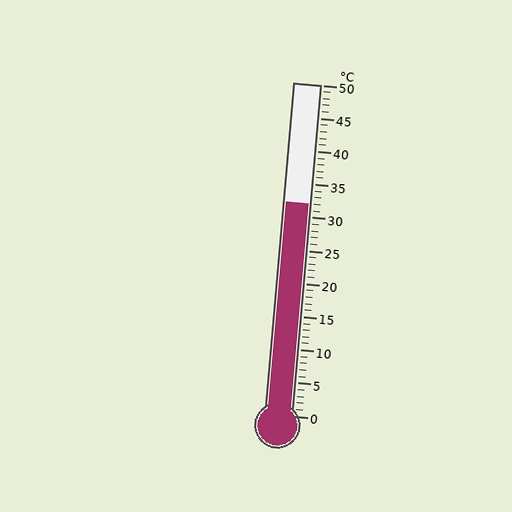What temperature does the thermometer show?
The thermometer shows approximately 32°C.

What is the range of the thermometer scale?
The thermometer scale ranges from 0°C to 50°C.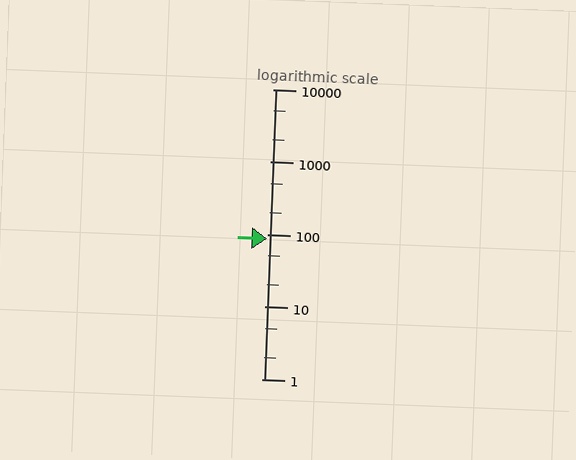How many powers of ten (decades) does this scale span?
The scale spans 4 decades, from 1 to 10000.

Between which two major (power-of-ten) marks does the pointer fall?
The pointer is between 10 and 100.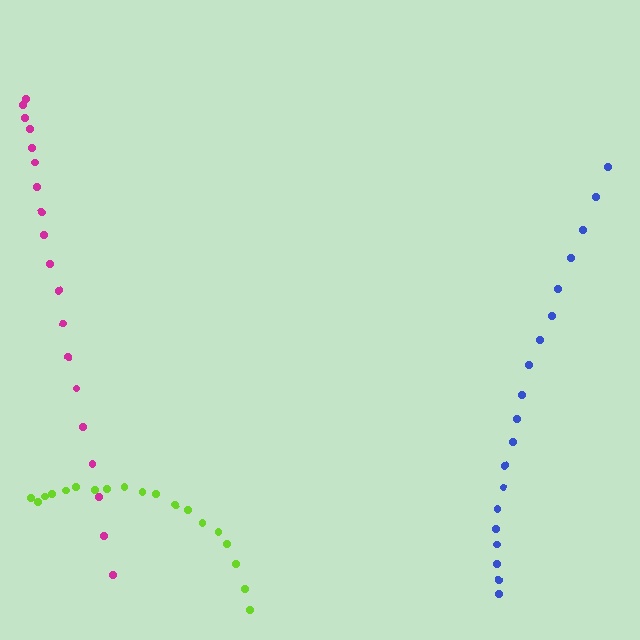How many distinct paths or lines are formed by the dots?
There are 3 distinct paths.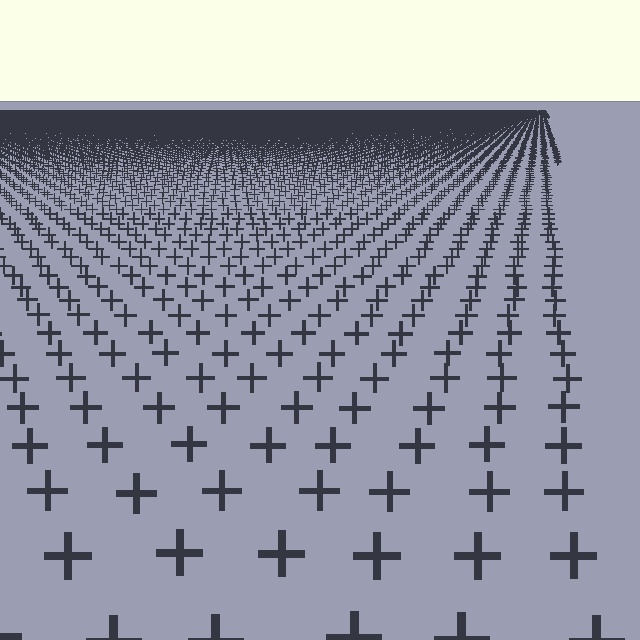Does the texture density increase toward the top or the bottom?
Density increases toward the top.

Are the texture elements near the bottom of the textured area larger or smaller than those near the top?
Larger. Near the bottom, elements are closer to the viewer and appear at a bigger on-screen size.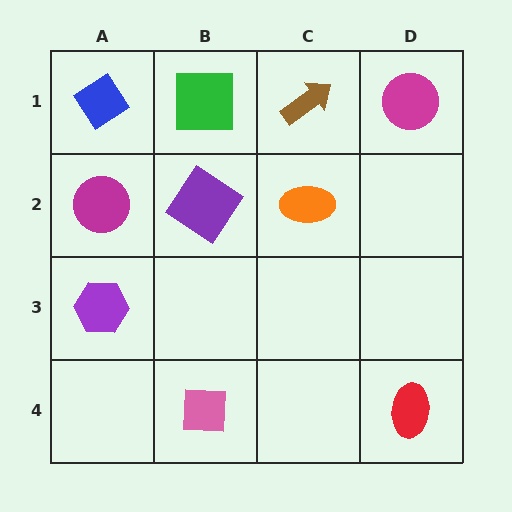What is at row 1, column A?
A blue diamond.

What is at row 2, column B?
A purple diamond.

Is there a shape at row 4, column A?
No, that cell is empty.